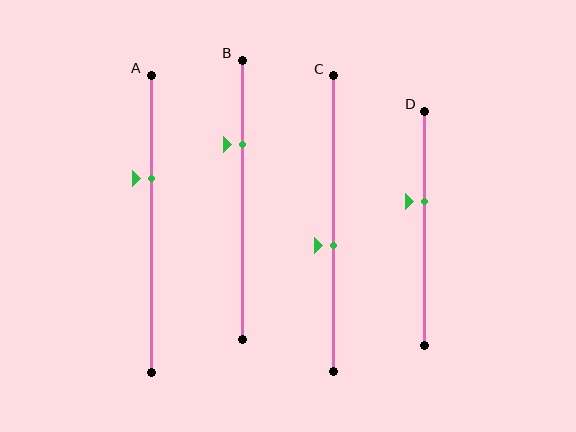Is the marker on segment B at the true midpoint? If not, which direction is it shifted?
No, the marker on segment B is shifted upward by about 20% of the segment length.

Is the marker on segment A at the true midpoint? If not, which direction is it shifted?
No, the marker on segment A is shifted upward by about 15% of the segment length.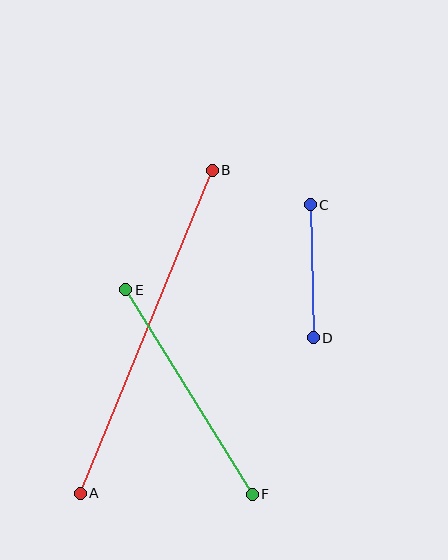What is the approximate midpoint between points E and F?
The midpoint is at approximately (189, 392) pixels.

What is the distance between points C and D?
The distance is approximately 133 pixels.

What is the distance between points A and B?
The distance is approximately 349 pixels.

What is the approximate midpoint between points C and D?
The midpoint is at approximately (312, 271) pixels.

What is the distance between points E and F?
The distance is approximately 241 pixels.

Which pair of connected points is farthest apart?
Points A and B are farthest apart.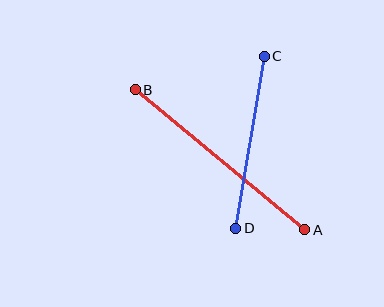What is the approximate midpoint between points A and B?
The midpoint is at approximately (220, 160) pixels.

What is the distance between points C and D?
The distance is approximately 174 pixels.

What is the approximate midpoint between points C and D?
The midpoint is at approximately (250, 142) pixels.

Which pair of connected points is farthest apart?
Points A and B are farthest apart.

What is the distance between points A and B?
The distance is approximately 220 pixels.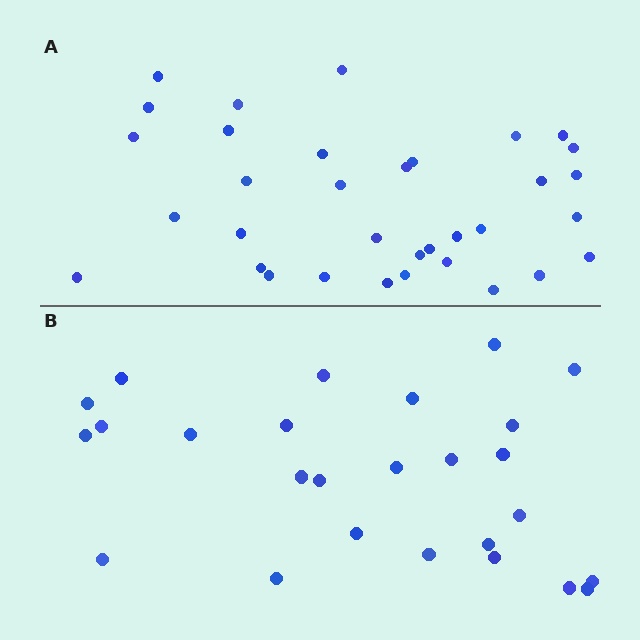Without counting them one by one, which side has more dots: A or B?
Region A (the top region) has more dots.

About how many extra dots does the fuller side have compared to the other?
Region A has roughly 8 or so more dots than region B.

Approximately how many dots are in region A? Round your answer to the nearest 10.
About 30 dots. (The exact count is 34, which rounds to 30.)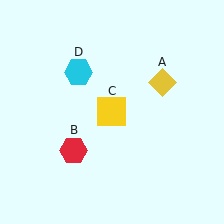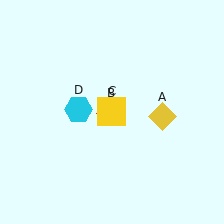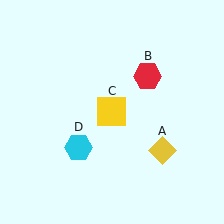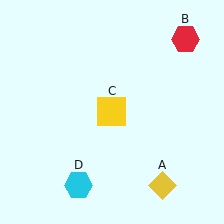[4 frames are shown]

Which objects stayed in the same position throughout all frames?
Yellow square (object C) remained stationary.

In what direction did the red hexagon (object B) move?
The red hexagon (object B) moved up and to the right.